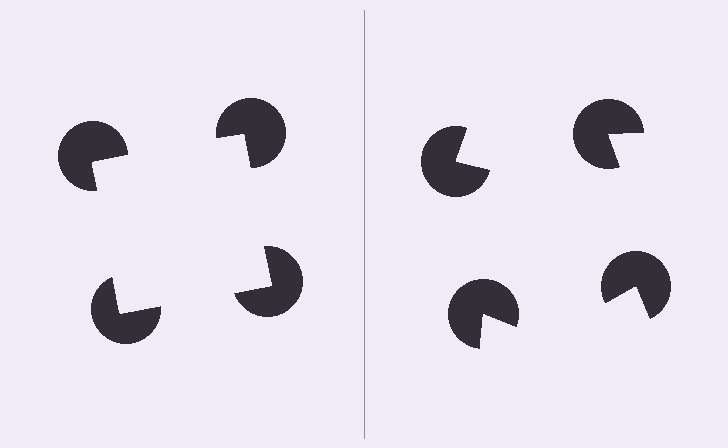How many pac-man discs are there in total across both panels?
8 — 4 on each side.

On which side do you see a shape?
An illusory square appears on the left side. On the right side the wedge cuts are rotated, so no coherent shape forms.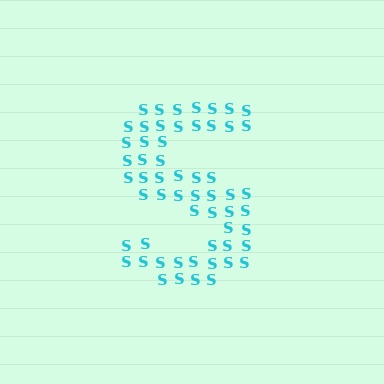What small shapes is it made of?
It is made of small letter S's.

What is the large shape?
The large shape is the letter S.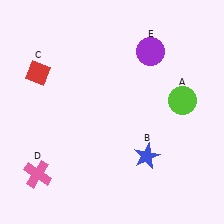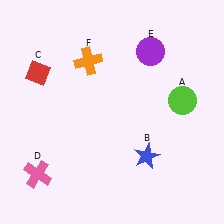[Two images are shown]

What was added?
An orange cross (F) was added in Image 2.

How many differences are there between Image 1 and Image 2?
There is 1 difference between the two images.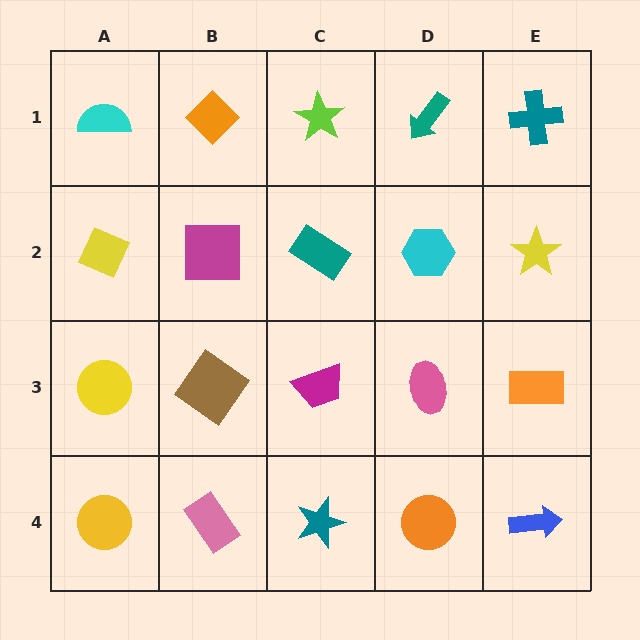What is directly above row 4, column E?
An orange rectangle.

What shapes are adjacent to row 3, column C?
A teal rectangle (row 2, column C), a teal star (row 4, column C), a brown diamond (row 3, column B), a pink ellipse (row 3, column D).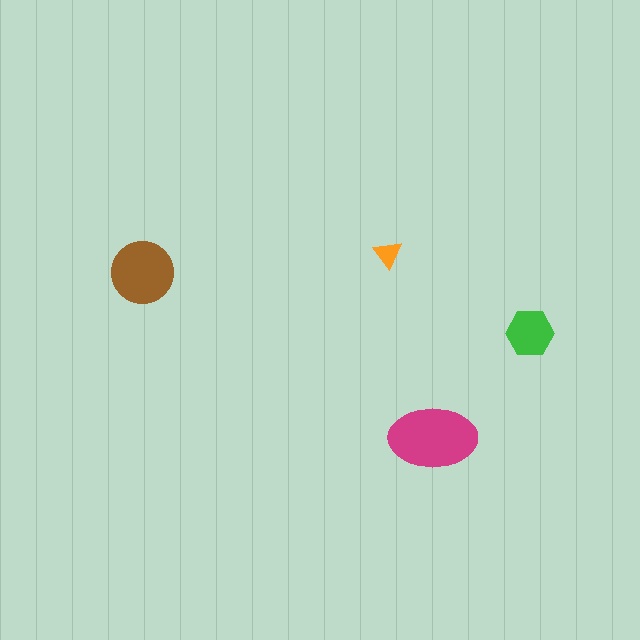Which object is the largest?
The magenta ellipse.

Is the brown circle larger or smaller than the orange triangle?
Larger.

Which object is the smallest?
The orange triangle.